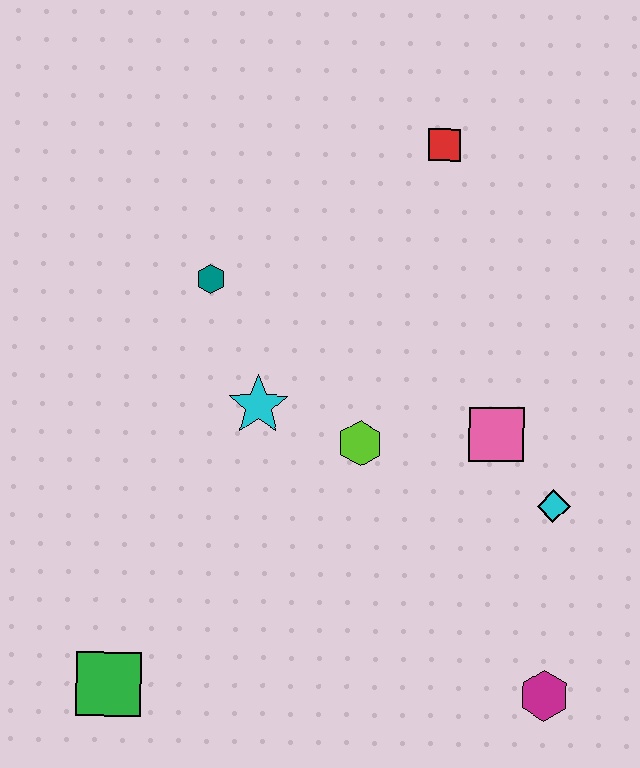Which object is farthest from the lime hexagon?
The green square is farthest from the lime hexagon.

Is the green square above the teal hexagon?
No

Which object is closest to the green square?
The cyan star is closest to the green square.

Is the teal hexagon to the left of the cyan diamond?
Yes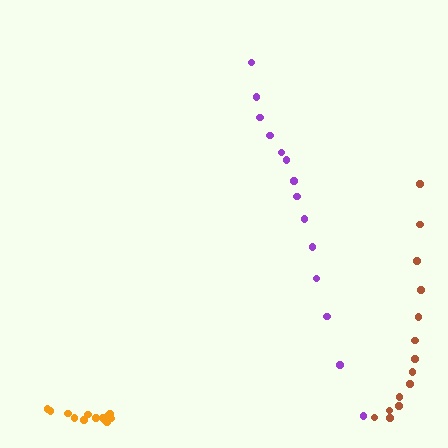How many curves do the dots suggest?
There are 3 distinct paths.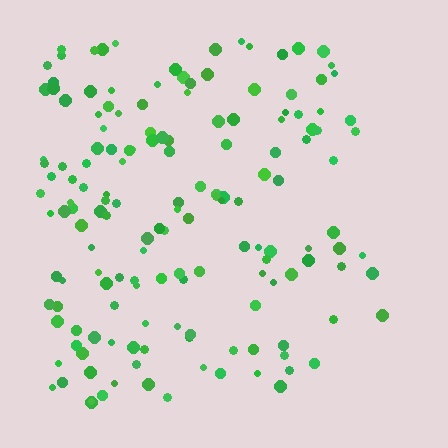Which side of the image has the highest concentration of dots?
The left.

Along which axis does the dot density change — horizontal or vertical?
Horizontal.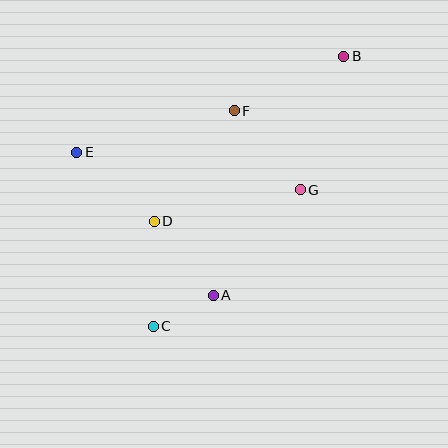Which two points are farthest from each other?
Points B and C are farthest from each other.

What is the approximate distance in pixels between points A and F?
The distance between A and F is approximately 186 pixels.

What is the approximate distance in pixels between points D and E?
The distance between D and E is approximately 104 pixels.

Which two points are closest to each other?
Points A and C are closest to each other.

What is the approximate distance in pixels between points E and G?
The distance between E and G is approximately 227 pixels.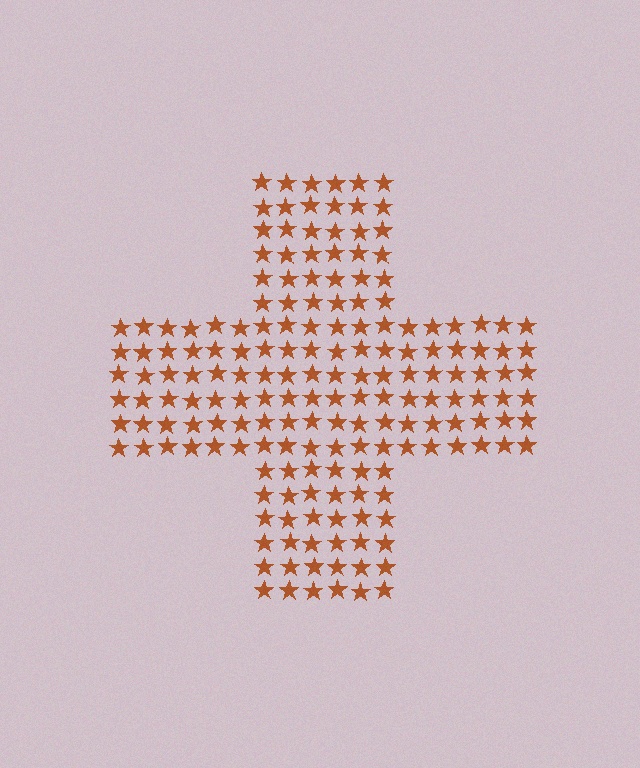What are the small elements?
The small elements are stars.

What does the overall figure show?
The overall figure shows a cross.